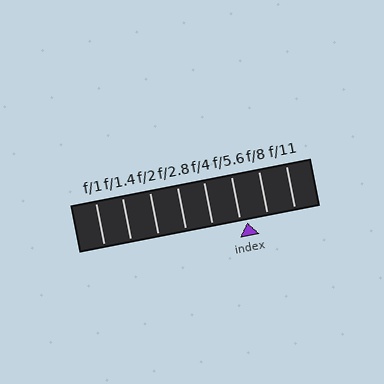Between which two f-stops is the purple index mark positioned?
The index mark is between f/5.6 and f/8.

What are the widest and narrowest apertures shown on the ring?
The widest aperture shown is f/1 and the narrowest is f/11.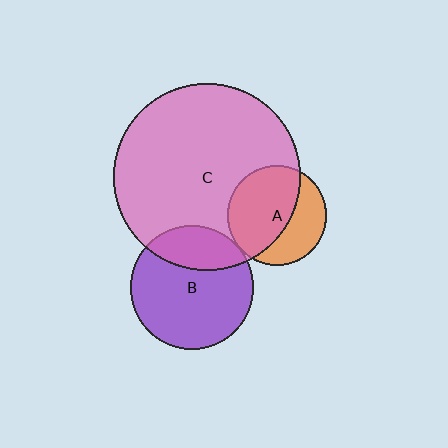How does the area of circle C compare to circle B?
Approximately 2.3 times.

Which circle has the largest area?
Circle C (pink).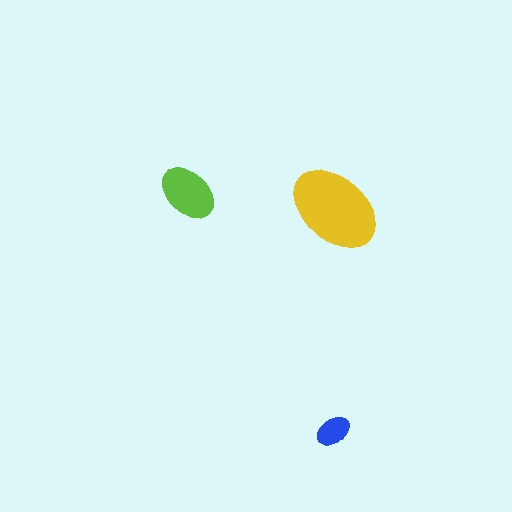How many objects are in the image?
There are 3 objects in the image.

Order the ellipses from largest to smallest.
the yellow one, the lime one, the blue one.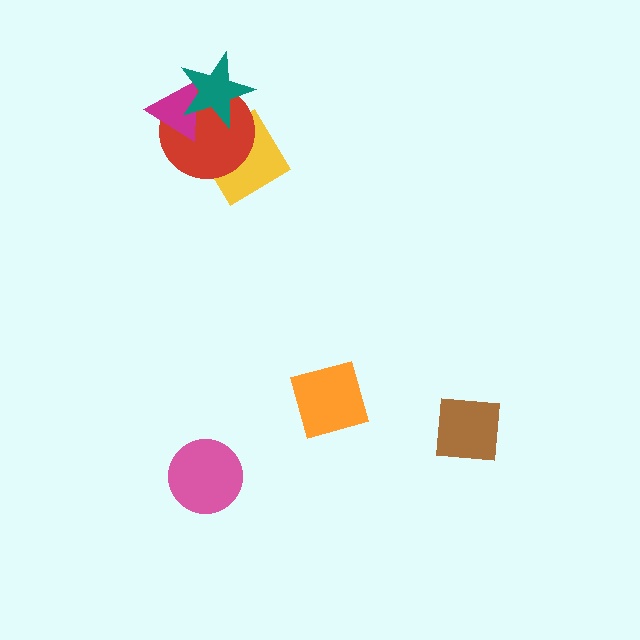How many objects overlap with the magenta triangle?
2 objects overlap with the magenta triangle.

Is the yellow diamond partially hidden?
Yes, it is partially covered by another shape.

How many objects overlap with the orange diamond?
0 objects overlap with the orange diamond.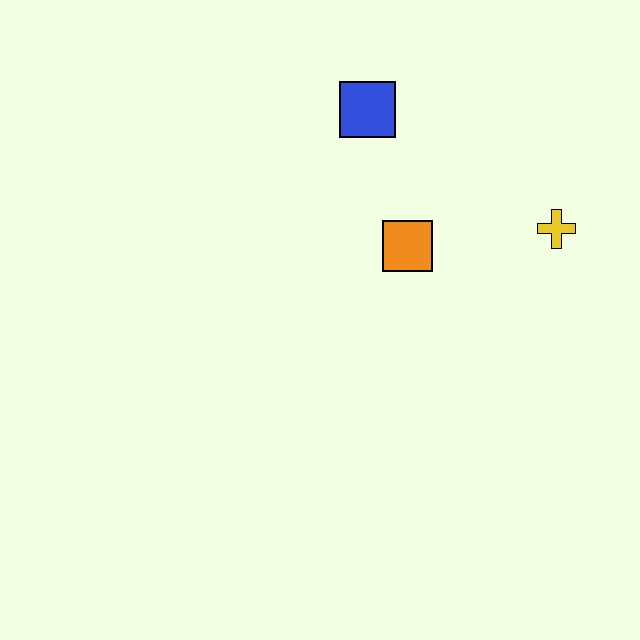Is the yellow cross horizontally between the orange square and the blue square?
No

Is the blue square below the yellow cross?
No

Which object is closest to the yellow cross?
The orange square is closest to the yellow cross.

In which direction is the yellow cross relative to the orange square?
The yellow cross is to the right of the orange square.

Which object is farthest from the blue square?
The yellow cross is farthest from the blue square.